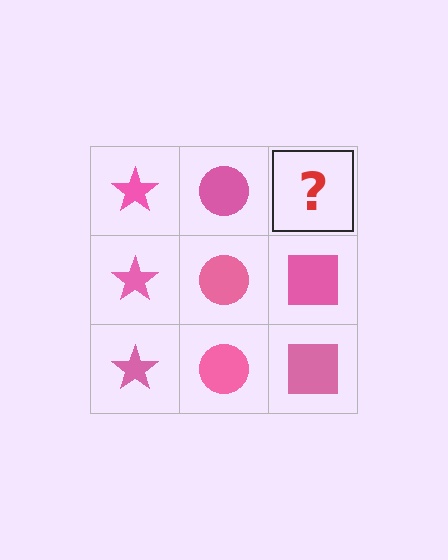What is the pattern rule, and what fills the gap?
The rule is that each column has a consistent shape. The gap should be filled with a pink square.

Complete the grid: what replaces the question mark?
The question mark should be replaced with a pink square.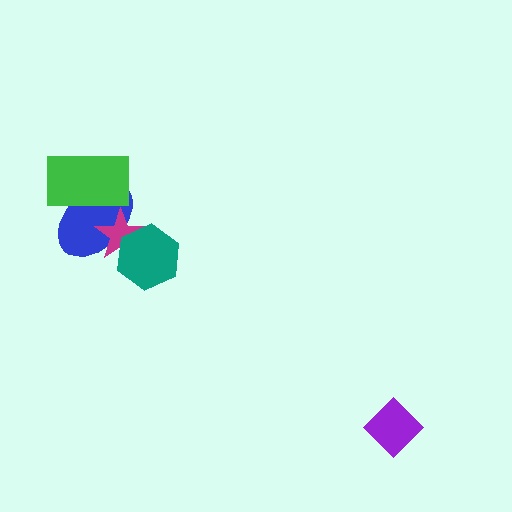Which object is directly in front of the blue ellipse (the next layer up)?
The magenta star is directly in front of the blue ellipse.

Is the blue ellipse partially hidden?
Yes, it is partially covered by another shape.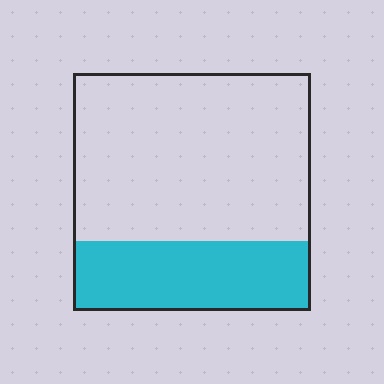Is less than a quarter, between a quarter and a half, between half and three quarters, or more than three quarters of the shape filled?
Between a quarter and a half.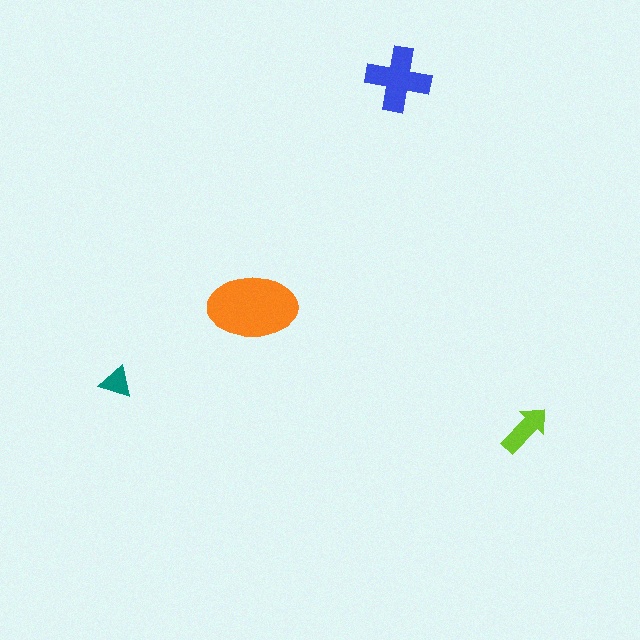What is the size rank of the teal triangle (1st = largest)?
4th.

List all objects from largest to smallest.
The orange ellipse, the blue cross, the lime arrow, the teal triangle.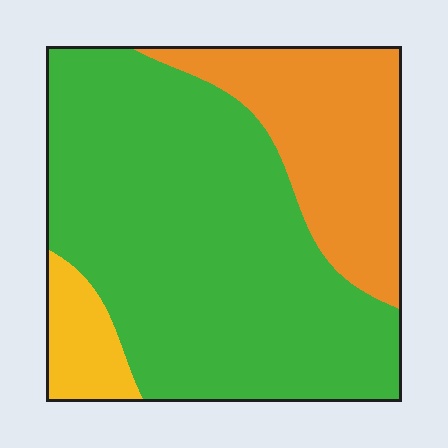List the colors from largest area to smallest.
From largest to smallest: green, orange, yellow.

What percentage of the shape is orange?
Orange covers around 25% of the shape.